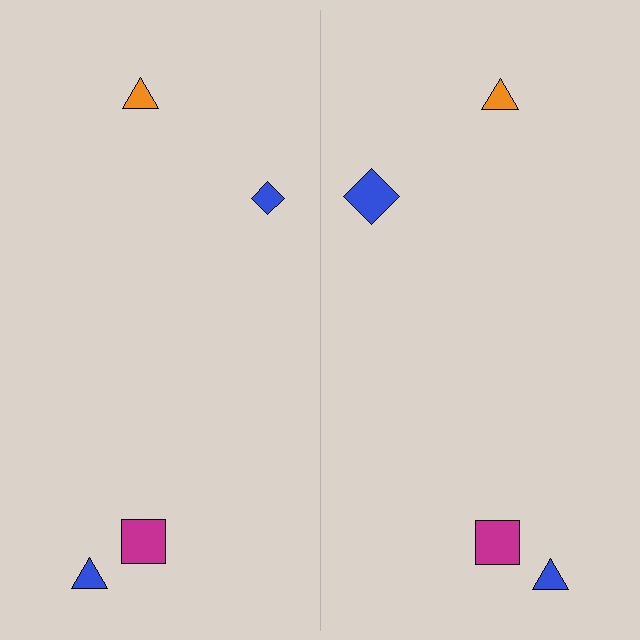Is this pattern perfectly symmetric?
No, the pattern is not perfectly symmetric. The blue diamond on the right side has a different size than its mirror counterpart.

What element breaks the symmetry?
The blue diamond on the right side has a different size than its mirror counterpart.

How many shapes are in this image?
There are 8 shapes in this image.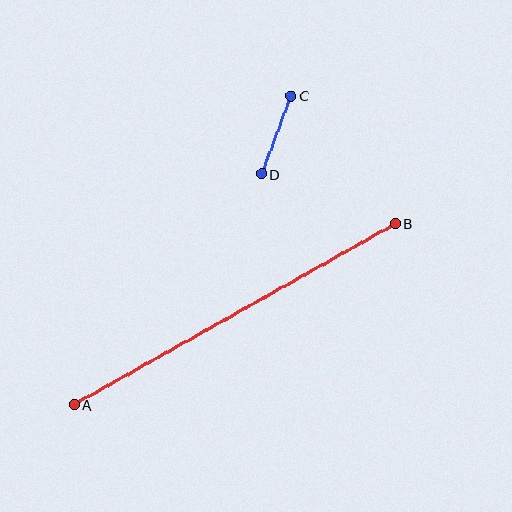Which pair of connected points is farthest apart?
Points A and B are farthest apart.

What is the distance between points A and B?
The distance is approximately 368 pixels.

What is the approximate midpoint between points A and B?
The midpoint is at approximately (235, 314) pixels.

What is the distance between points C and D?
The distance is approximately 84 pixels.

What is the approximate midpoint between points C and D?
The midpoint is at approximately (276, 135) pixels.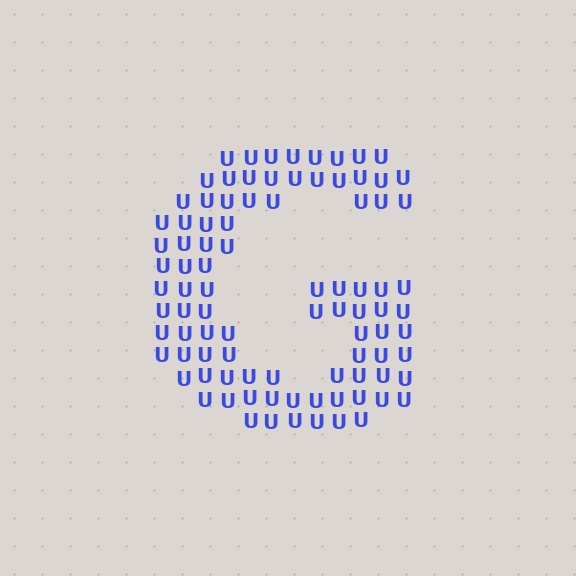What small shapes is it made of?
It is made of small letter U's.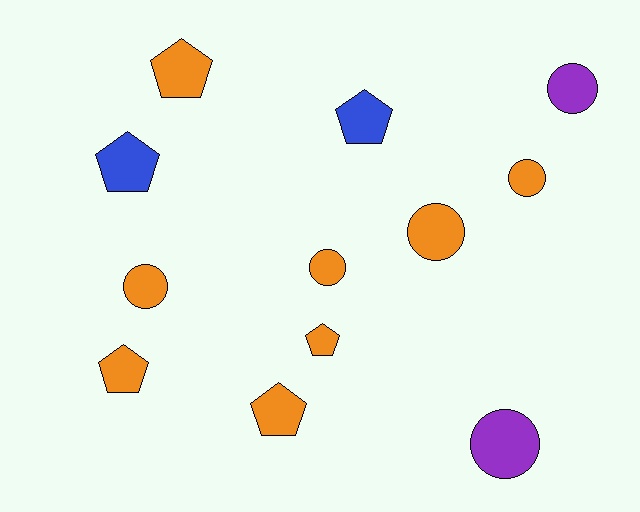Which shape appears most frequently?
Circle, with 6 objects.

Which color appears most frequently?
Orange, with 8 objects.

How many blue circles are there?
There are no blue circles.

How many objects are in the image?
There are 12 objects.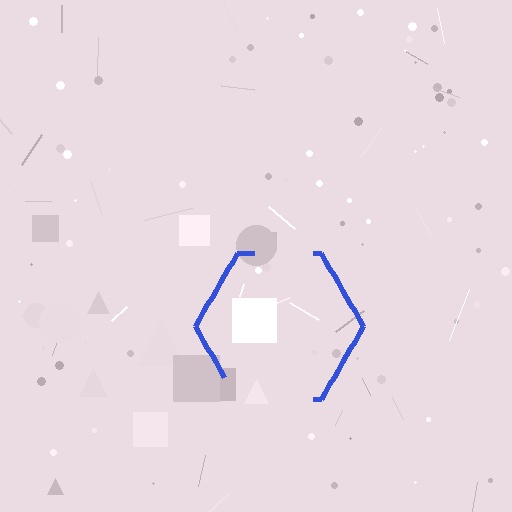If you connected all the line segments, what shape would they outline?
They would outline a hexagon.